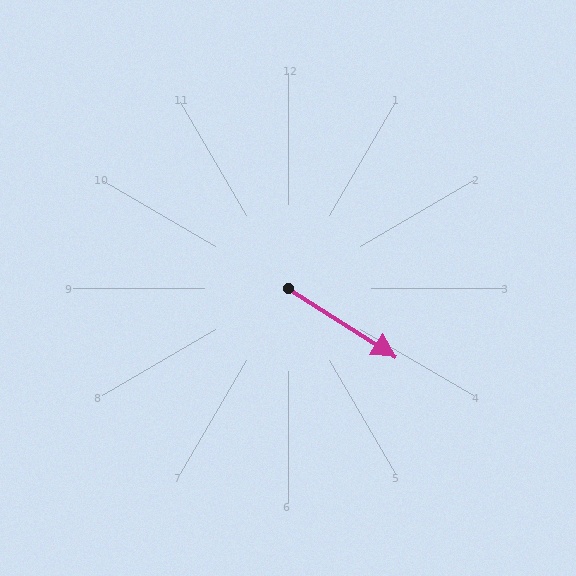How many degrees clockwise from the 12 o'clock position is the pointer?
Approximately 123 degrees.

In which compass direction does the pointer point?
Southeast.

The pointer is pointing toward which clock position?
Roughly 4 o'clock.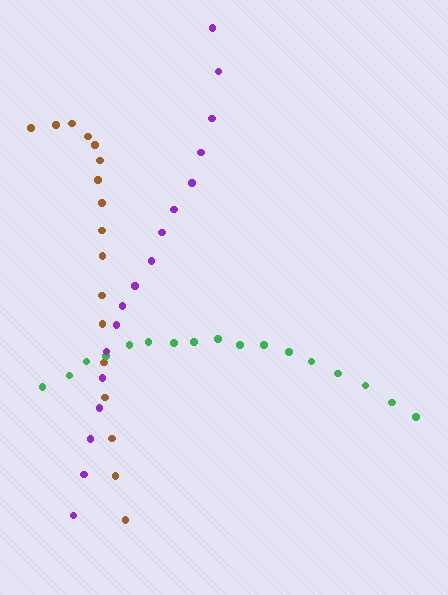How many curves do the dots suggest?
There are 3 distinct paths.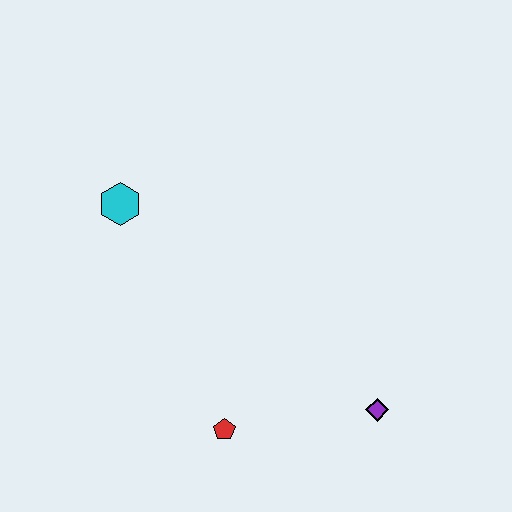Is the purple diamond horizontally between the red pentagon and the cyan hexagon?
No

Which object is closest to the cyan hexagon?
The red pentagon is closest to the cyan hexagon.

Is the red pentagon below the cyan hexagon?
Yes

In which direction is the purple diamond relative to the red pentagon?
The purple diamond is to the right of the red pentagon.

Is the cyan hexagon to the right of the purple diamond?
No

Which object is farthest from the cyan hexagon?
The purple diamond is farthest from the cyan hexagon.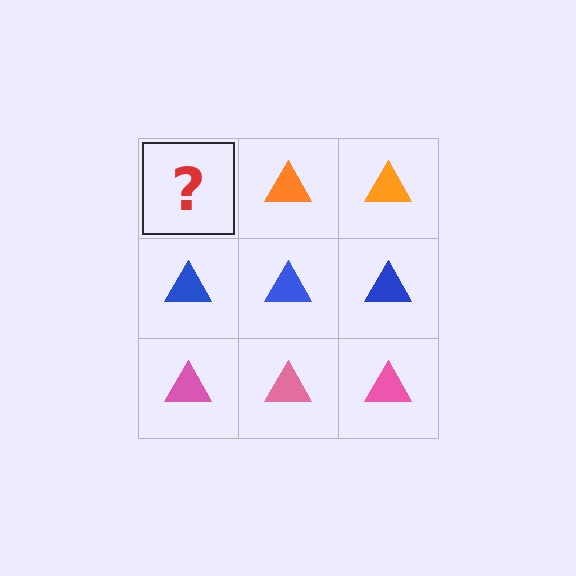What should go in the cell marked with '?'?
The missing cell should contain an orange triangle.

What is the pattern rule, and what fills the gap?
The rule is that each row has a consistent color. The gap should be filled with an orange triangle.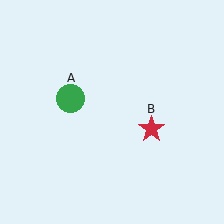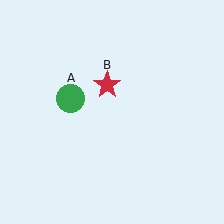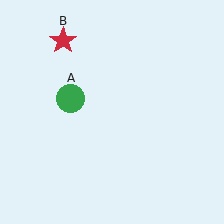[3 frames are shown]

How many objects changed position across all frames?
1 object changed position: red star (object B).